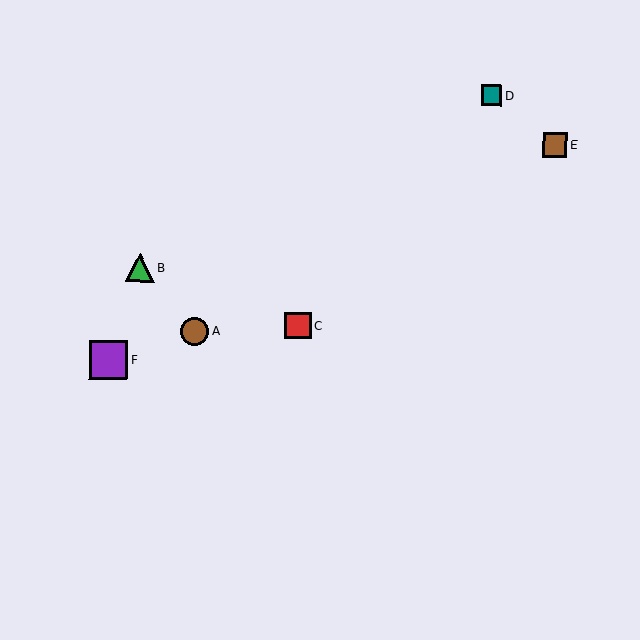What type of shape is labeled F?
Shape F is a purple square.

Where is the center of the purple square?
The center of the purple square is at (108, 360).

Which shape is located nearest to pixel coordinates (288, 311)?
The red square (labeled C) at (298, 326) is nearest to that location.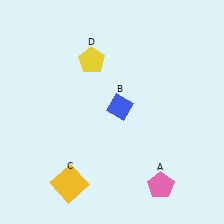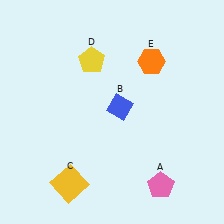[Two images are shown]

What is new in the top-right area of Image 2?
An orange hexagon (E) was added in the top-right area of Image 2.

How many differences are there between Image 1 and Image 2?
There is 1 difference between the two images.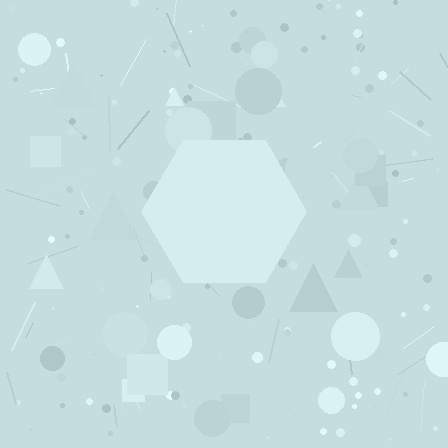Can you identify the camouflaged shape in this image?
The camouflaged shape is a hexagon.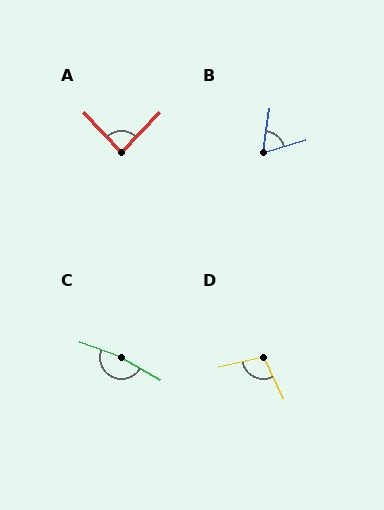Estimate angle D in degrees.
Approximately 103 degrees.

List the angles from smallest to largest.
B (64°), A (87°), D (103°), C (170°).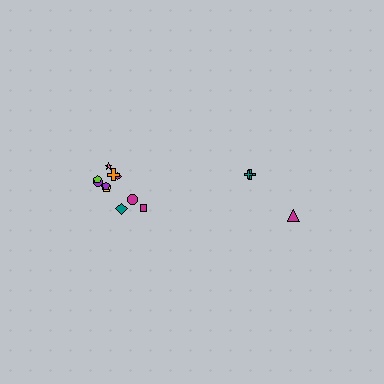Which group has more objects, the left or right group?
The left group.